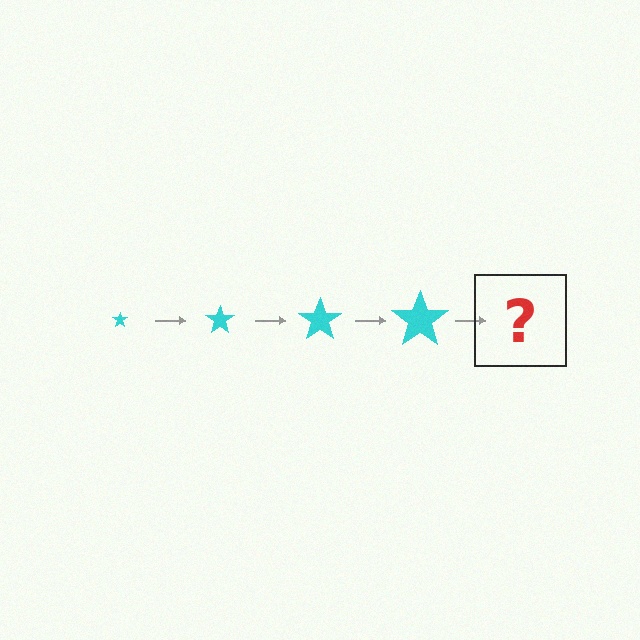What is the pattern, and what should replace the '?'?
The pattern is that the star gets progressively larger each step. The '?' should be a cyan star, larger than the previous one.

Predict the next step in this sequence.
The next step is a cyan star, larger than the previous one.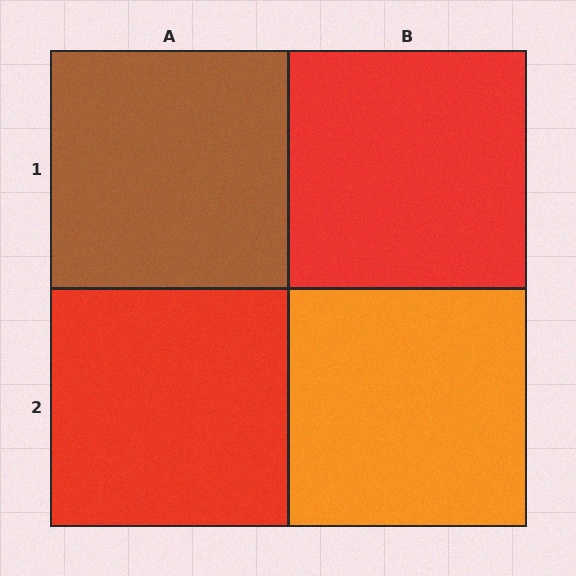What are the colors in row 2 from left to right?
Red, orange.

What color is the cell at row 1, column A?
Brown.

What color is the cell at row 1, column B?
Red.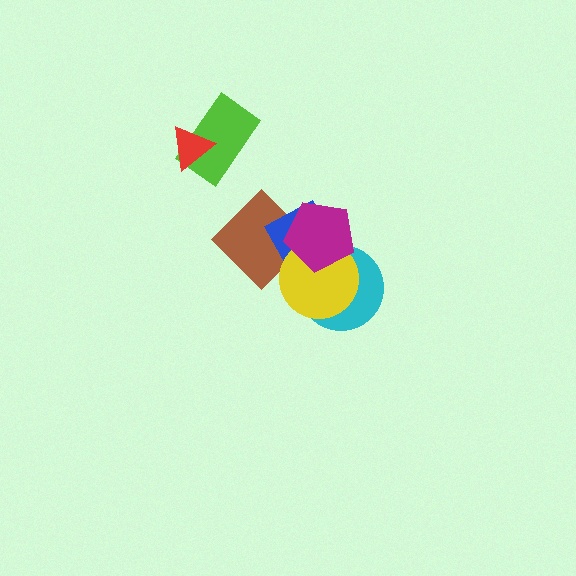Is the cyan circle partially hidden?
Yes, it is partially covered by another shape.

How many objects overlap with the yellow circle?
4 objects overlap with the yellow circle.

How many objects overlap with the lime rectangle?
1 object overlaps with the lime rectangle.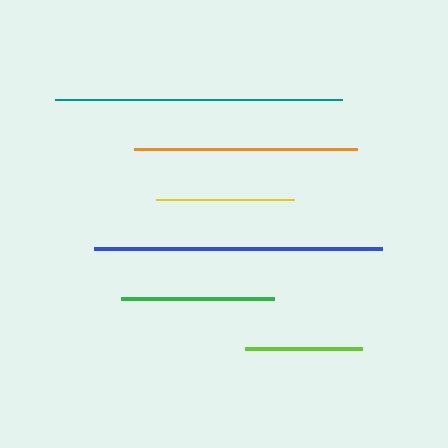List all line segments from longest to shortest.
From longest to shortest: blue, teal, orange, green, yellow, lime.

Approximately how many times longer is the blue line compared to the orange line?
The blue line is approximately 1.3 times the length of the orange line.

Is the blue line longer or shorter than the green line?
The blue line is longer than the green line.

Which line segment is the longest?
The blue line is the longest at approximately 288 pixels.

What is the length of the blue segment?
The blue segment is approximately 288 pixels long.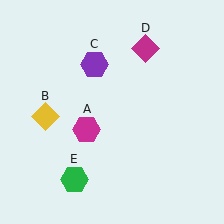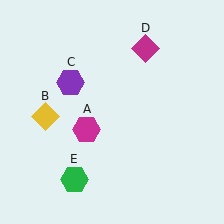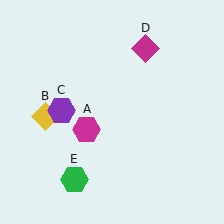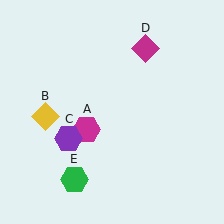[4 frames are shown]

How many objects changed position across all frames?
1 object changed position: purple hexagon (object C).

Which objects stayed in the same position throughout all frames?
Magenta hexagon (object A) and yellow diamond (object B) and magenta diamond (object D) and green hexagon (object E) remained stationary.